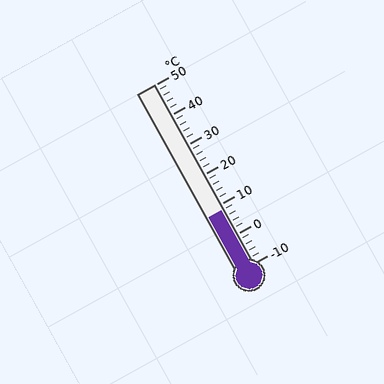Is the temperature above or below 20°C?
The temperature is below 20°C.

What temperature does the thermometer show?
The thermometer shows approximately 8°C.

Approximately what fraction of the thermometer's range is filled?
The thermometer is filled to approximately 30% of its range.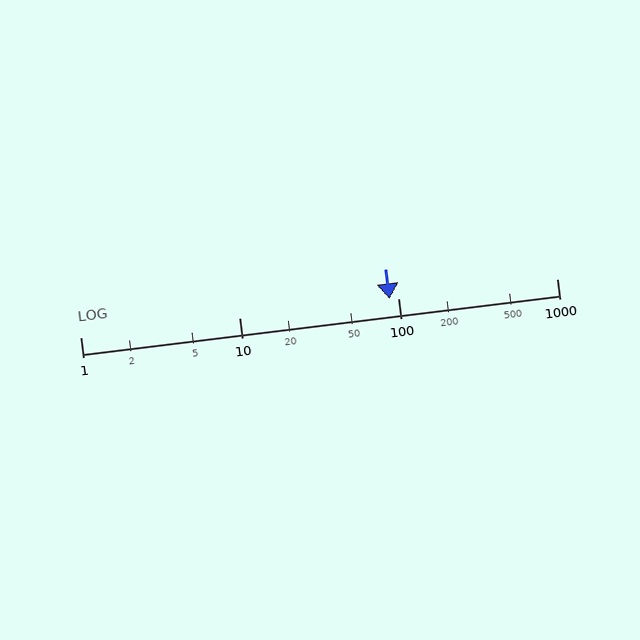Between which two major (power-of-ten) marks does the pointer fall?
The pointer is between 10 and 100.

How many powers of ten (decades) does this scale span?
The scale spans 3 decades, from 1 to 1000.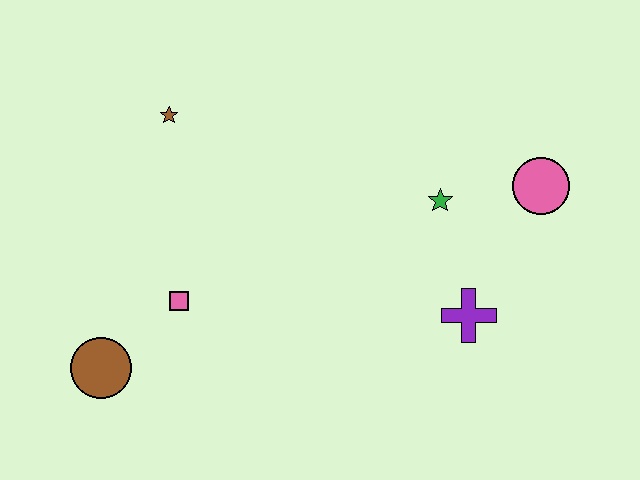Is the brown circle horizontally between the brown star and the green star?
No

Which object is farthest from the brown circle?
The pink circle is farthest from the brown circle.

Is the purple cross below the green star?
Yes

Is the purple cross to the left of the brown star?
No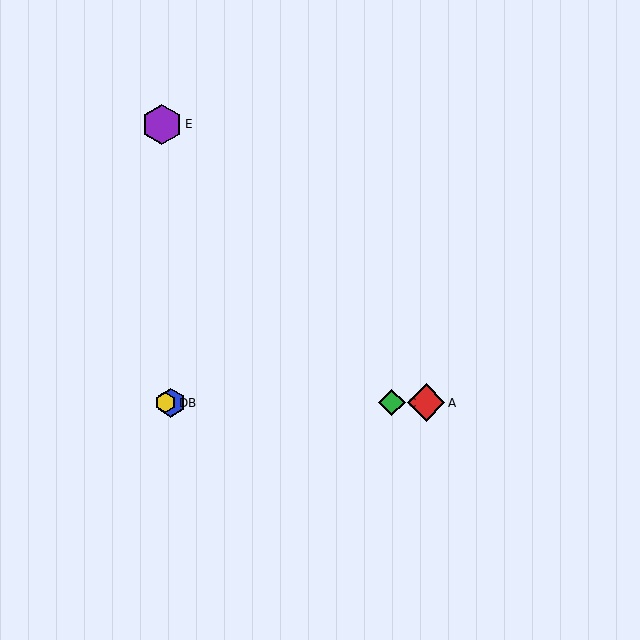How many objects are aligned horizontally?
4 objects (A, B, C, D) are aligned horizontally.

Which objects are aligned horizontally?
Objects A, B, C, D are aligned horizontally.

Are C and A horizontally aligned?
Yes, both are at y≈403.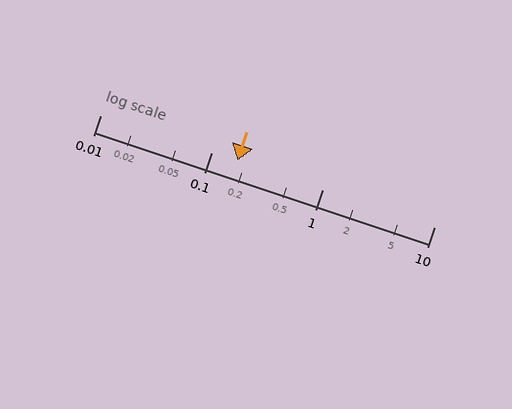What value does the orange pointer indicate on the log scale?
The pointer indicates approximately 0.17.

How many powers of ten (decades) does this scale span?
The scale spans 3 decades, from 0.01 to 10.